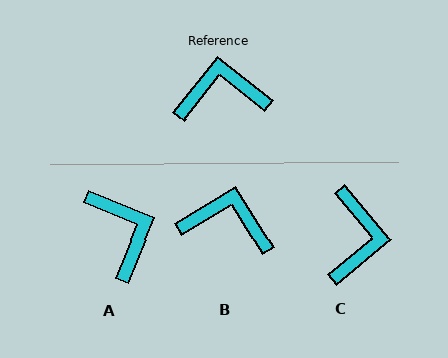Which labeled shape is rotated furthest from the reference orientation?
C, about 102 degrees away.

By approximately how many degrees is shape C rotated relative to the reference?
Approximately 102 degrees clockwise.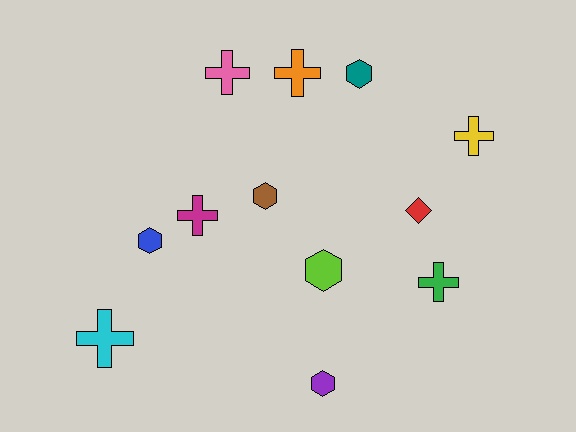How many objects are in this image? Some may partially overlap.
There are 12 objects.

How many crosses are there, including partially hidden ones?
There are 6 crosses.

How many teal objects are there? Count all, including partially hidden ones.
There is 1 teal object.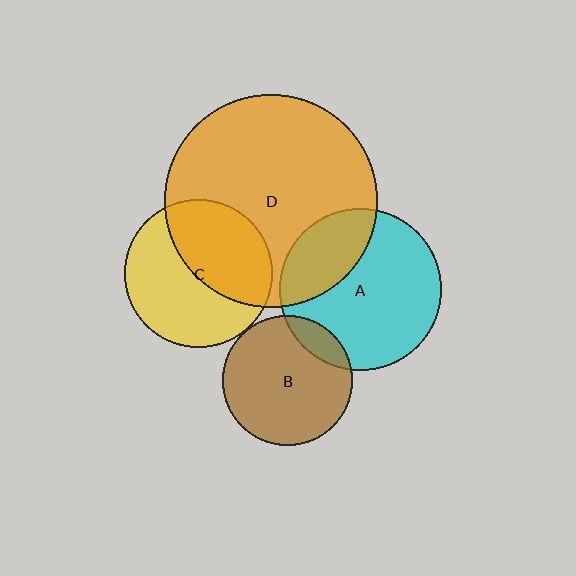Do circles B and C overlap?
Yes.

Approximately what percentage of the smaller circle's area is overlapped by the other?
Approximately 5%.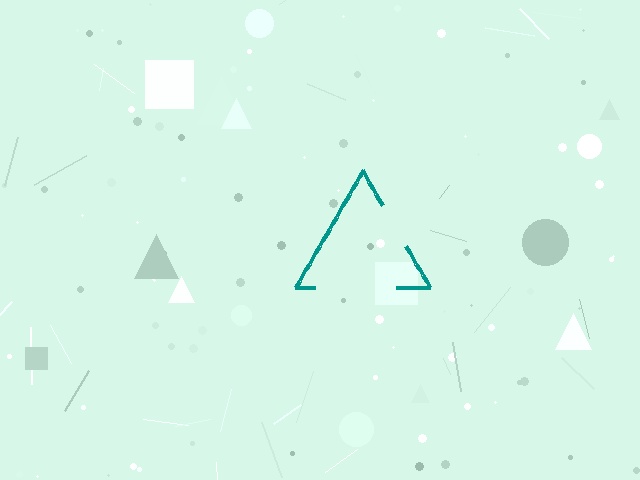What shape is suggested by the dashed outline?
The dashed outline suggests a triangle.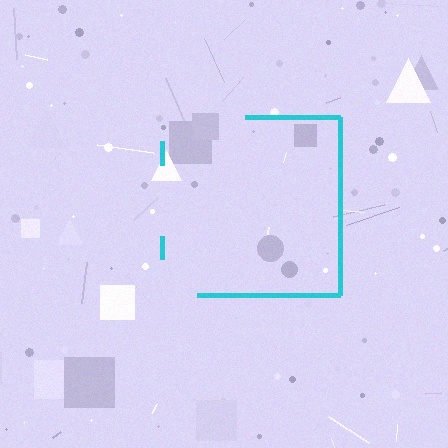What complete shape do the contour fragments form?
The contour fragments form a square.